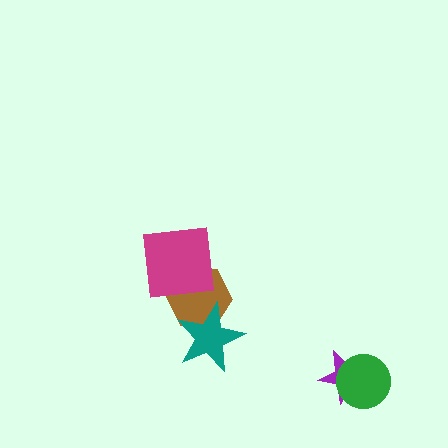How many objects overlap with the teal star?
1 object overlaps with the teal star.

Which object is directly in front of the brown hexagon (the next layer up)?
The teal star is directly in front of the brown hexagon.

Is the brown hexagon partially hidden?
Yes, it is partially covered by another shape.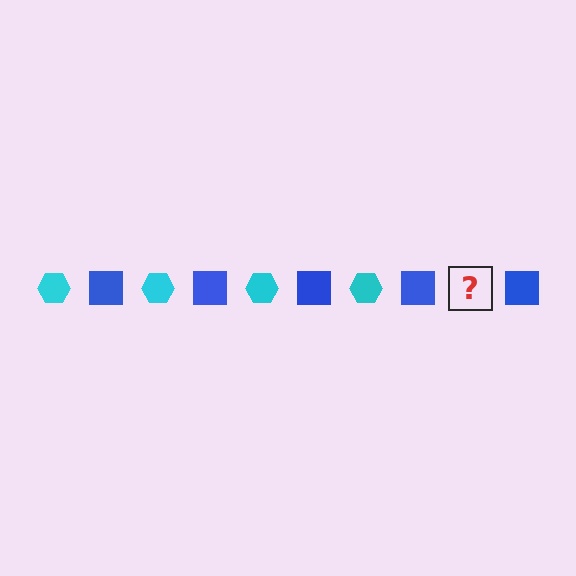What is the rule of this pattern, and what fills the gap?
The rule is that the pattern alternates between cyan hexagon and blue square. The gap should be filled with a cyan hexagon.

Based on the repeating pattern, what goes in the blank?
The blank should be a cyan hexagon.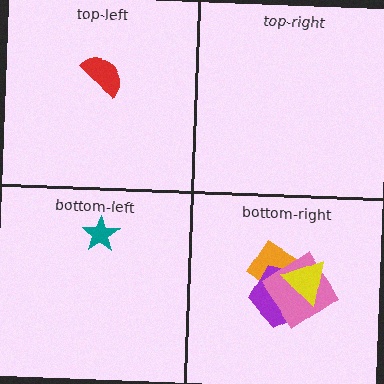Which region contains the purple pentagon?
The bottom-right region.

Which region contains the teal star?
The bottom-left region.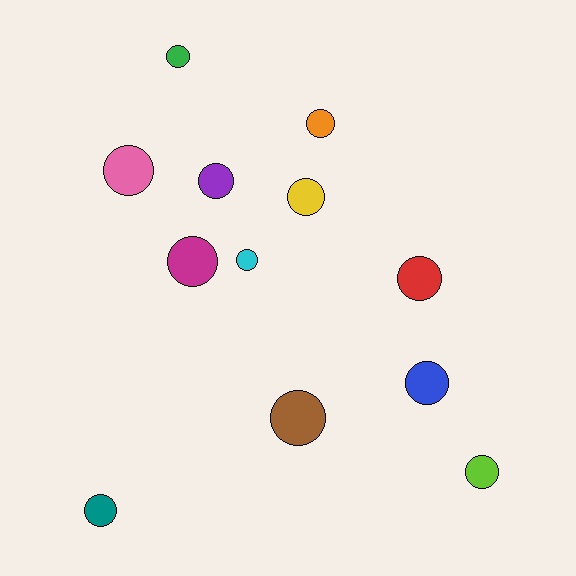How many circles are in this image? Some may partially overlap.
There are 12 circles.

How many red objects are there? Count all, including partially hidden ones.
There is 1 red object.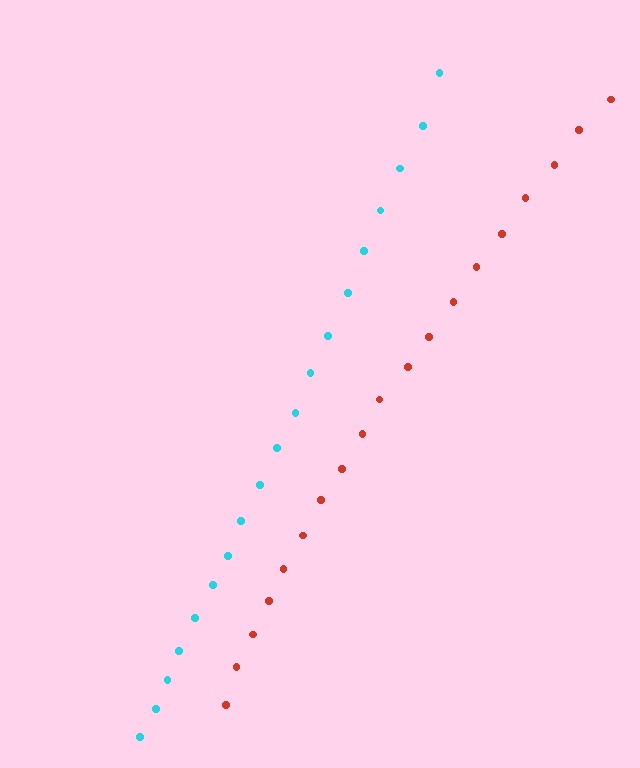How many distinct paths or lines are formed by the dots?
There are 2 distinct paths.